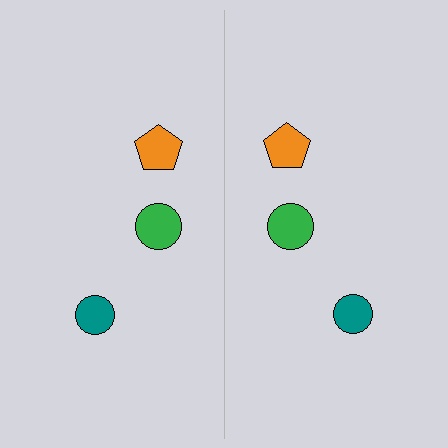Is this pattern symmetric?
Yes, this pattern has bilateral (reflection) symmetry.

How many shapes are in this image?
There are 6 shapes in this image.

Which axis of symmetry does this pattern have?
The pattern has a vertical axis of symmetry running through the center of the image.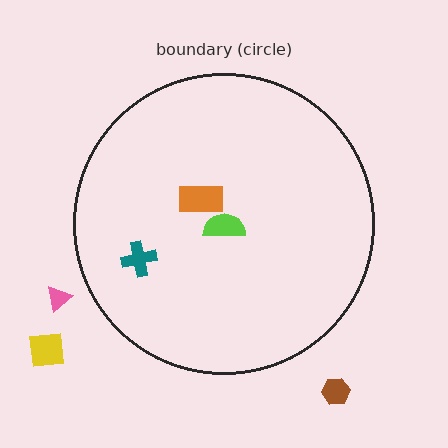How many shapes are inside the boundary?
3 inside, 3 outside.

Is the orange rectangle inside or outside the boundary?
Inside.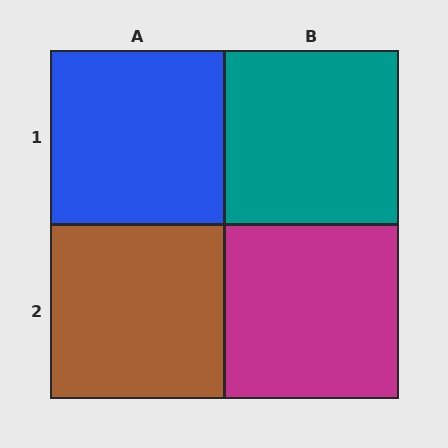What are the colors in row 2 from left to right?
Brown, magenta.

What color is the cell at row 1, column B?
Teal.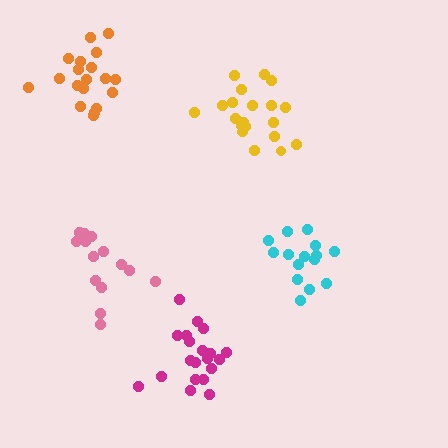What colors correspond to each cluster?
The clusters are colored: cyan, yellow, magenta, orange, pink.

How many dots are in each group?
Group 1: 15 dots, Group 2: 20 dots, Group 3: 20 dots, Group 4: 19 dots, Group 5: 14 dots (88 total).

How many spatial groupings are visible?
There are 5 spatial groupings.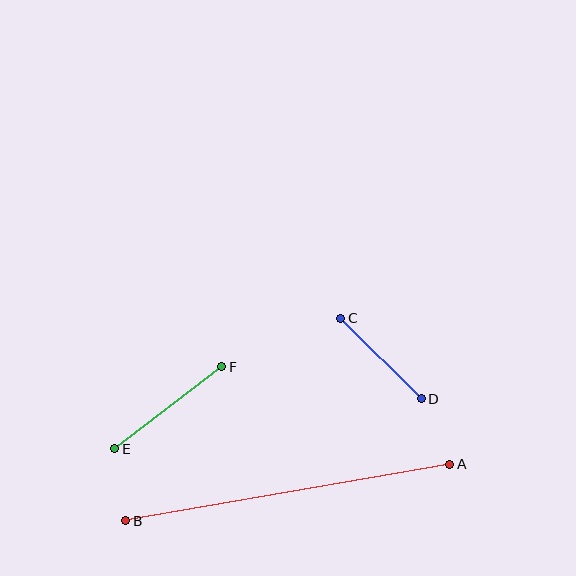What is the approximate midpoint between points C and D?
The midpoint is at approximately (381, 358) pixels.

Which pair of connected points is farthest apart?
Points A and B are farthest apart.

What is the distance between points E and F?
The distance is approximately 135 pixels.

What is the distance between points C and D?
The distance is approximately 114 pixels.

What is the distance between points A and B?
The distance is approximately 329 pixels.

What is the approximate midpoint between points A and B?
The midpoint is at approximately (288, 493) pixels.